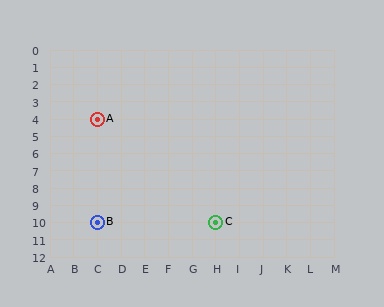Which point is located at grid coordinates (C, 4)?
Point A is at (C, 4).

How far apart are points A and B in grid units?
Points A and B are 6 rows apart.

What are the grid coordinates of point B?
Point B is at grid coordinates (C, 10).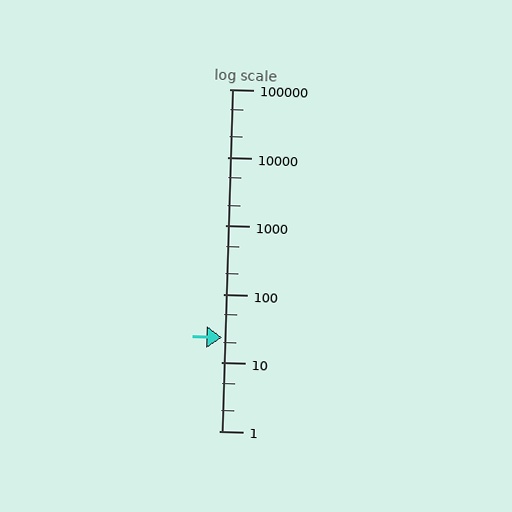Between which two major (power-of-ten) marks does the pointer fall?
The pointer is between 10 and 100.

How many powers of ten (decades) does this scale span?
The scale spans 5 decades, from 1 to 100000.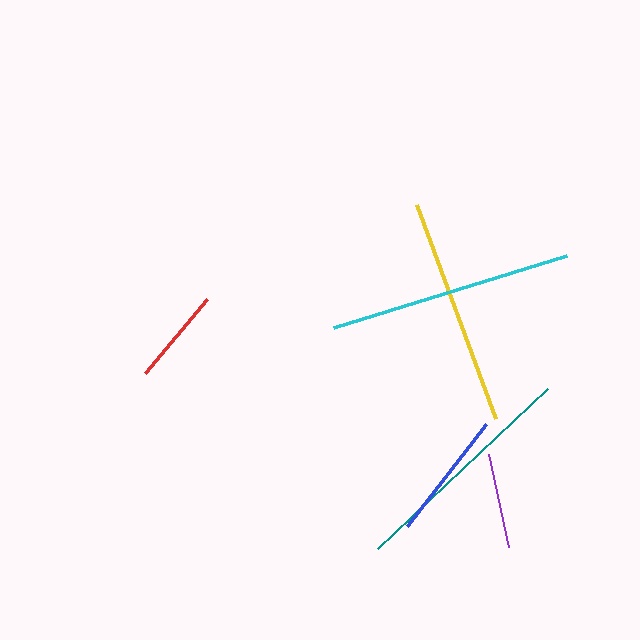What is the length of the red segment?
The red segment is approximately 96 pixels long.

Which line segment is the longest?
The cyan line is the longest at approximately 244 pixels.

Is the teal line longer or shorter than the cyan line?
The cyan line is longer than the teal line.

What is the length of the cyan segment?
The cyan segment is approximately 244 pixels long.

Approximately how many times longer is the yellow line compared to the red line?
The yellow line is approximately 2.4 times the length of the red line.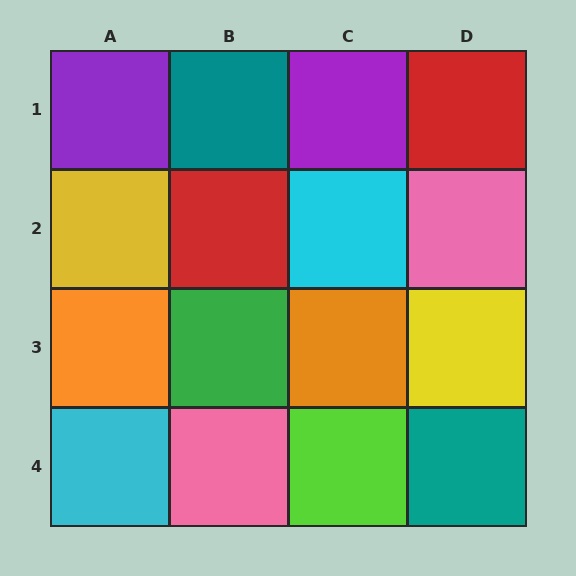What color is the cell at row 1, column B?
Teal.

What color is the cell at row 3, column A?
Orange.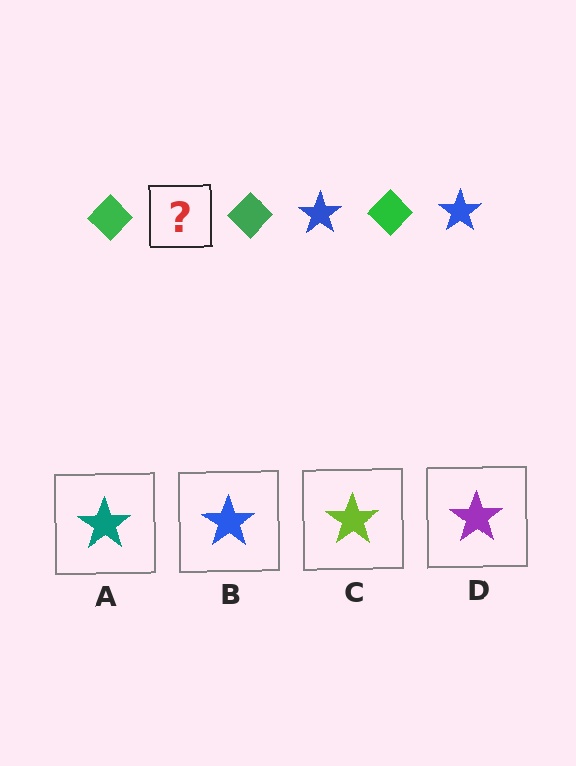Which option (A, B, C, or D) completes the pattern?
B.